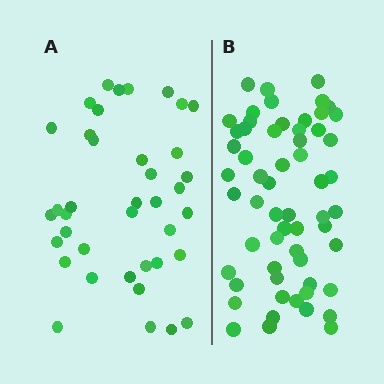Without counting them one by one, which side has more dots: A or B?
Region B (the right region) has more dots.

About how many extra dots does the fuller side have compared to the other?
Region B has approximately 20 more dots than region A.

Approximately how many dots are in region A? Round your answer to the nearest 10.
About 40 dots. (The exact count is 39, which rounds to 40.)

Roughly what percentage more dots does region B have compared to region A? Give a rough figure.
About 50% more.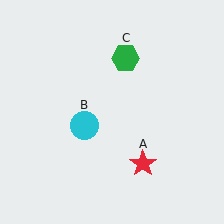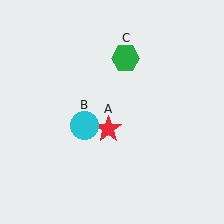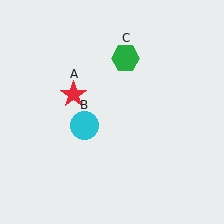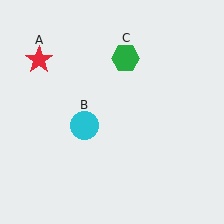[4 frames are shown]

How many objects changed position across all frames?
1 object changed position: red star (object A).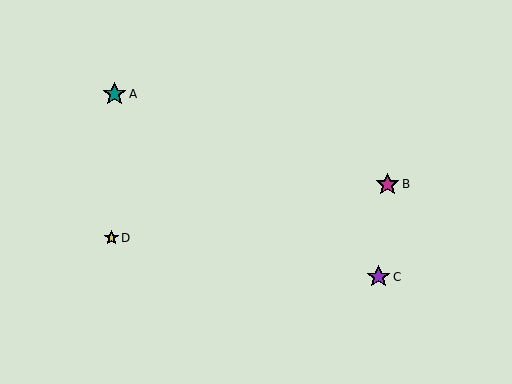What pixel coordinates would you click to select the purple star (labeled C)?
Click at (378, 277) to select the purple star C.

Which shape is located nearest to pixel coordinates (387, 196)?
The magenta star (labeled B) at (387, 185) is nearest to that location.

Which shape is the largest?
The teal star (labeled A) is the largest.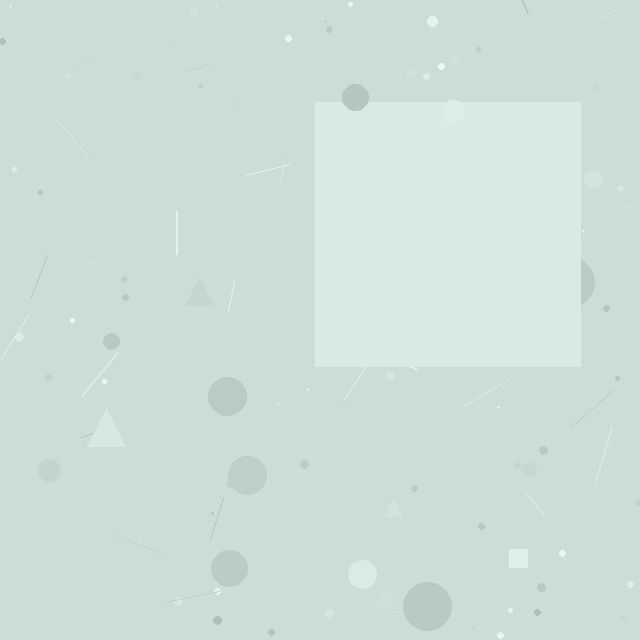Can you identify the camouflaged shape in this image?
The camouflaged shape is a square.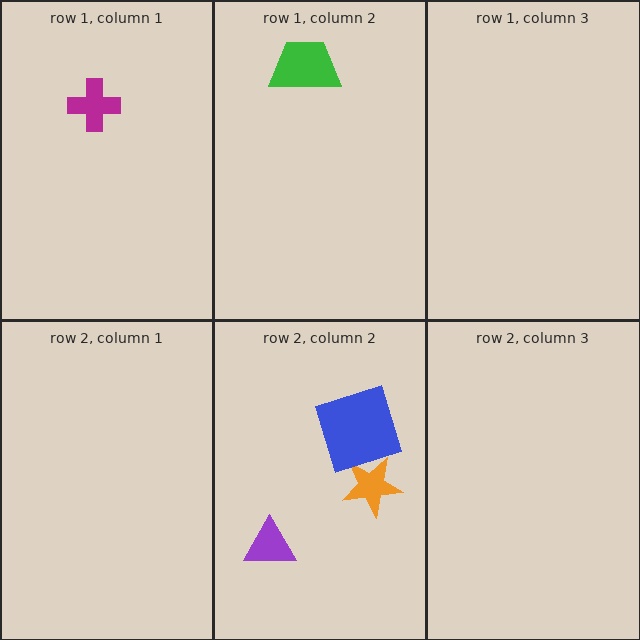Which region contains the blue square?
The row 2, column 2 region.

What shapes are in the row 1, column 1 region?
The magenta cross.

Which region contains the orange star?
The row 2, column 2 region.